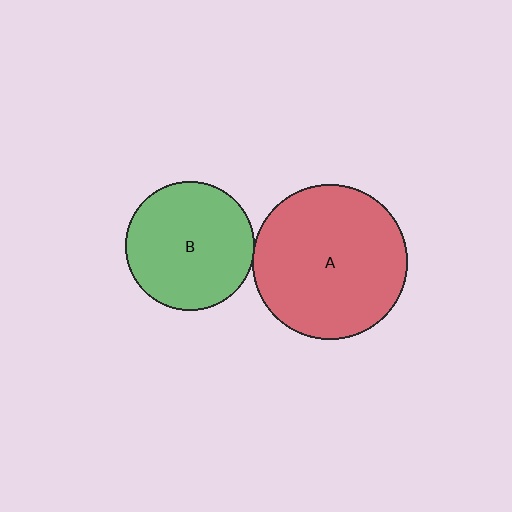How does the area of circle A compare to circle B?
Approximately 1.4 times.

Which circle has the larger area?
Circle A (red).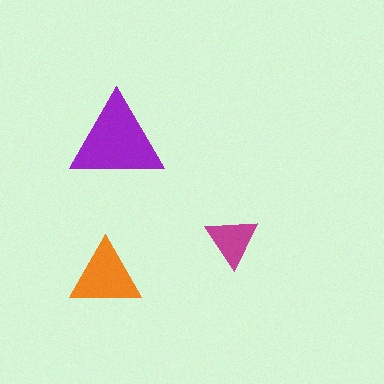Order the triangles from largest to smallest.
the purple one, the orange one, the magenta one.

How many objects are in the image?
There are 3 objects in the image.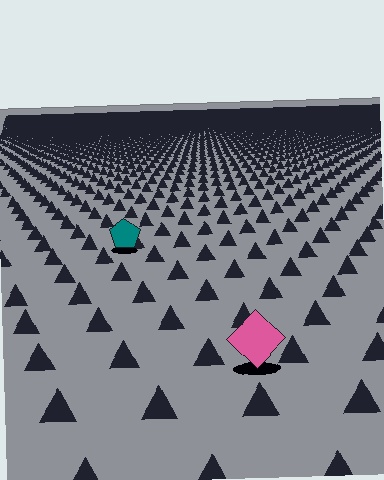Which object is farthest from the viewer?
The teal pentagon is farthest from the viewer. It appears smaller and the ground texture around it is denser.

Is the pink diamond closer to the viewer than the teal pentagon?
Yes. The pink diamond is closer — you can tell from the texture gradient: the ground texture is coarser near it.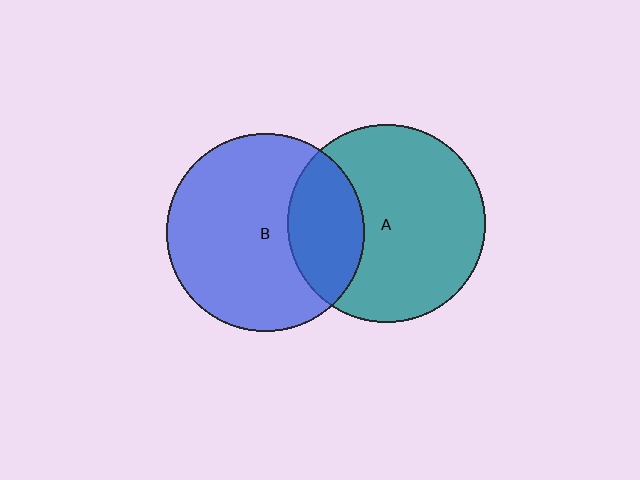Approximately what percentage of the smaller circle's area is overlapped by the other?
Approximately 25%.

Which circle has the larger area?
Circle A (teal).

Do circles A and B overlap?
Yes.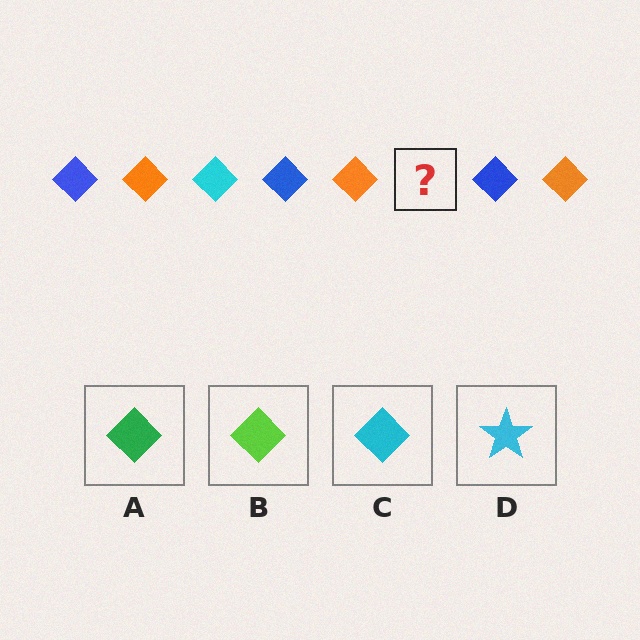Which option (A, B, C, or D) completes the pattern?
C.